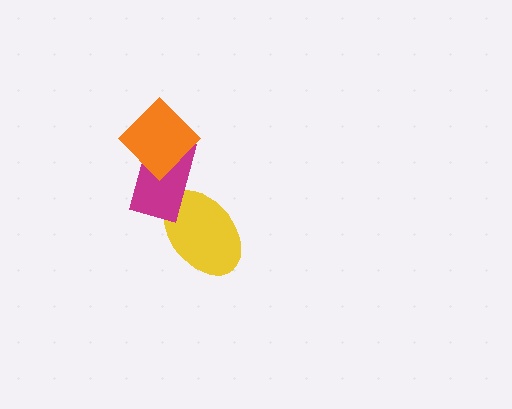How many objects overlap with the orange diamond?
1 object overlaps with the orange diamond.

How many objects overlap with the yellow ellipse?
1 object overlaps with the yellow ellipse.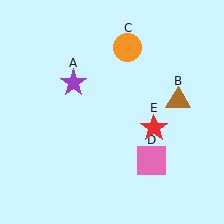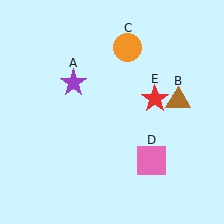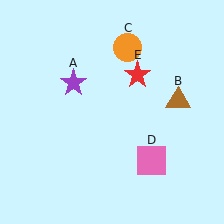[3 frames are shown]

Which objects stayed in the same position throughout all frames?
Purple star (object A) and brown triangle (object B) and orange circle (object C) and pink square (object D) remained stationary.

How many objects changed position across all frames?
1 object changed position: red star (object E).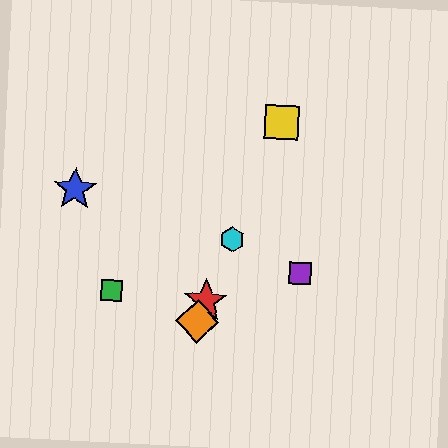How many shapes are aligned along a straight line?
4 shapes (the red star, the yellow square, the orange diamond, the cyan hexagon) are aligned along a straight line.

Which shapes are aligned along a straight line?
The red star, the yellow square, the orange diamond, the cyan hexagon are aligned along a straight line.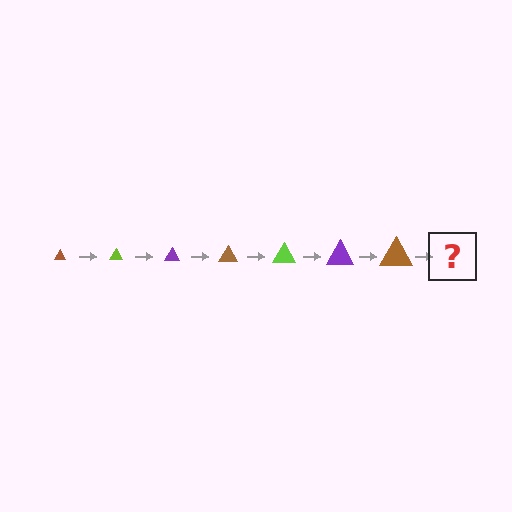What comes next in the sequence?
The next element should be a lime triangle, larger than the previous one.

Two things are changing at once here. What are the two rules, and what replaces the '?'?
The two rules are that the triangle grows larger each step and the color cycles through brown, lime, and purple. The '?' should be a lime triangle, larger than the previous one.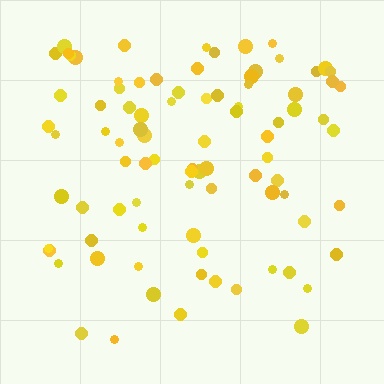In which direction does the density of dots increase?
From bottom to top, with the top side densest.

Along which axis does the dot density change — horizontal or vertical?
Vertical.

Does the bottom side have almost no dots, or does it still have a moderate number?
Still a moderate number, just noticeably fewer than the top.